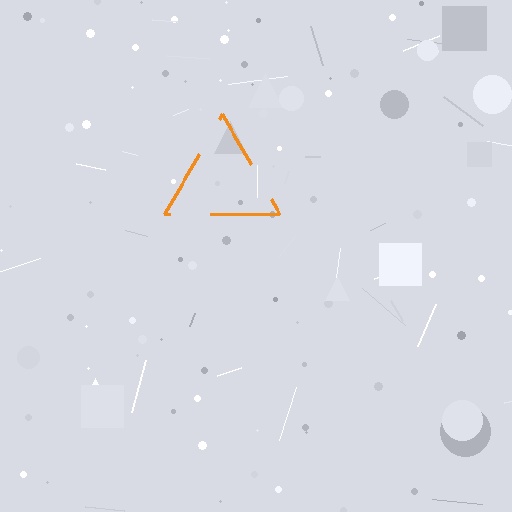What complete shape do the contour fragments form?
The contour fragments form a triangle.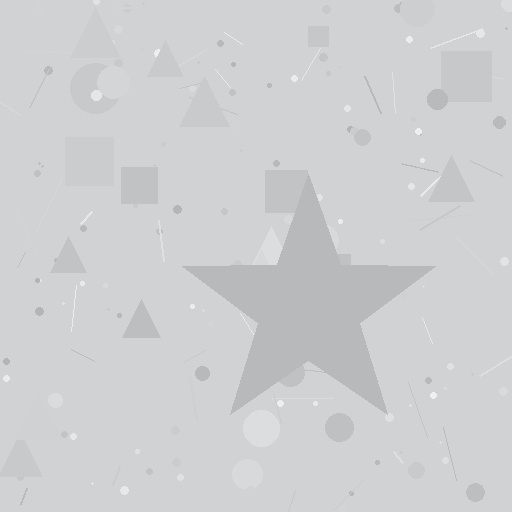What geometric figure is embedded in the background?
A star is embedded in the background.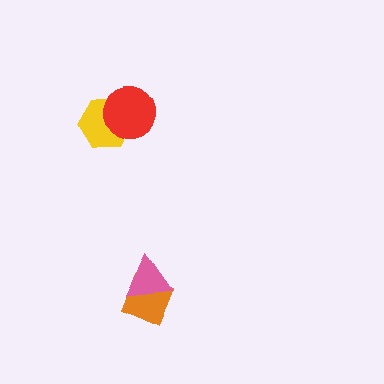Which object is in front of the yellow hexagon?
The red circle is in front of the yellow hexagon.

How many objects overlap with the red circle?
1 object overlaps with the red circle.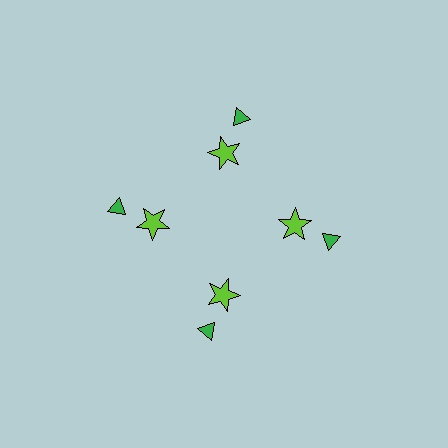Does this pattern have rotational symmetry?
Yes, this pattern has 4-fold rotational symmetry. It looks the same after rotating 90 degrees around the center.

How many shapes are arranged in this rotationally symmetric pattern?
There are 8 shapes, arranged in 4 groups of 2.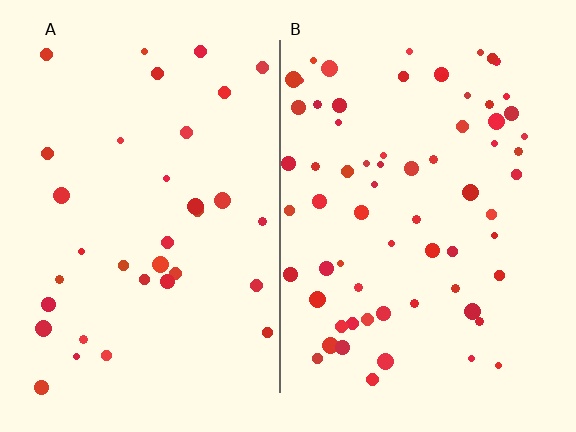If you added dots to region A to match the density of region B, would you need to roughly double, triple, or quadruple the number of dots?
Approximately double.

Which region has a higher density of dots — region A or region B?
B (the right).